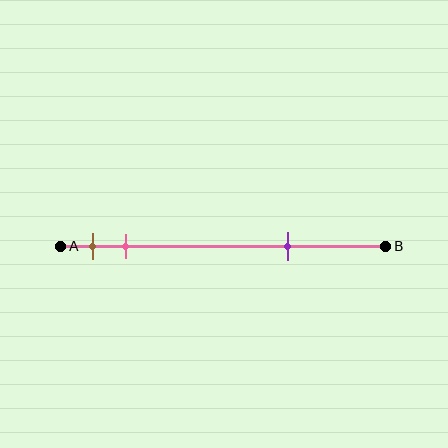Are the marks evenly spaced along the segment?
No, the marks are not evenly spaced.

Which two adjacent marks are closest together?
The brown and pink marks are the closest adjacent pair.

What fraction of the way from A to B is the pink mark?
The pink mark is approximately 20% (0.2) of the way from A to B.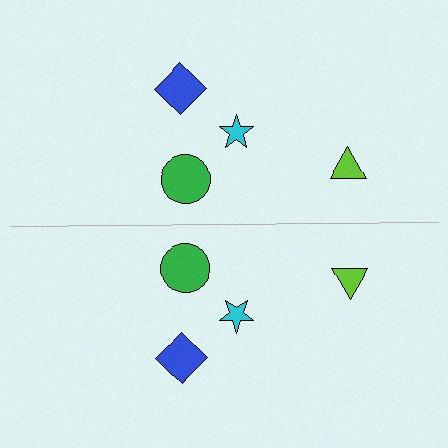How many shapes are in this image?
There are 8 shapes in this image.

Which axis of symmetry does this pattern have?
The pattern has a horizontal axis of symmetry running through the center of the image.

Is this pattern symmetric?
Yes, this pattern has bilateral (reflection) symmetry.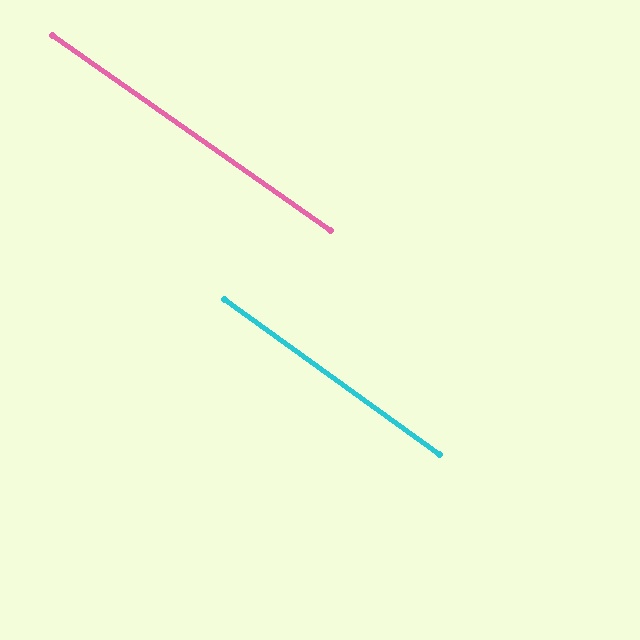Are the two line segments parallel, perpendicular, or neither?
Parallel — their directions differ by only 0.6°.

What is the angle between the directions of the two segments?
Approximately 1 degree.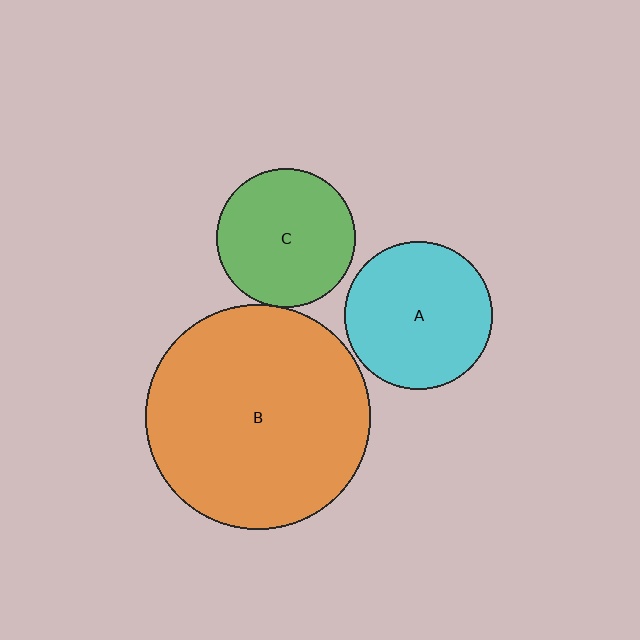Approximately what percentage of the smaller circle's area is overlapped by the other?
Approximately 5%.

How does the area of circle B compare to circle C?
Approximately 2.6 times.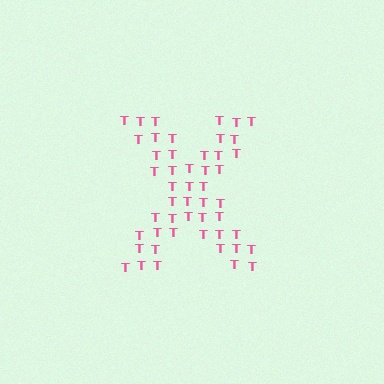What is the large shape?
The large shape is the letter X.